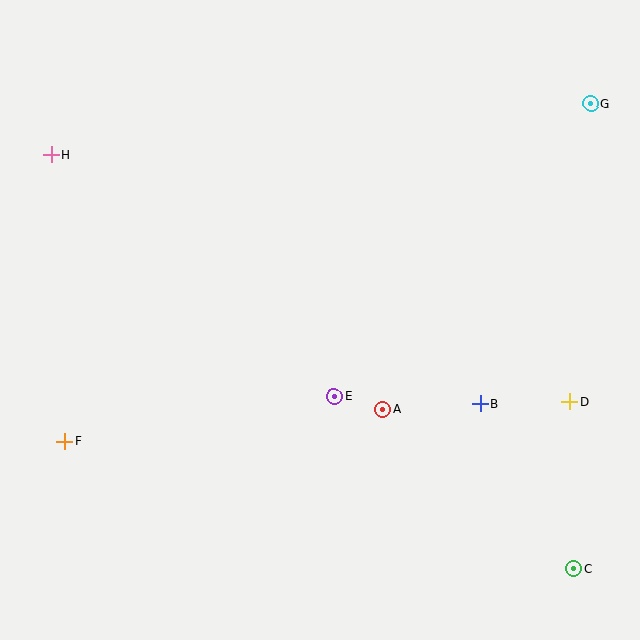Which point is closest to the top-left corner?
Point H is closest to the top-left corner.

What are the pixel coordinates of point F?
Point F is at (65, 441).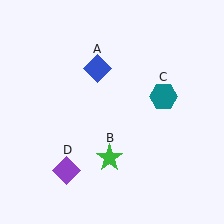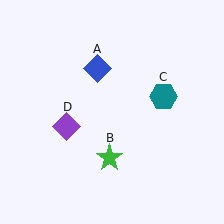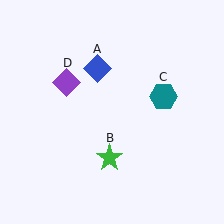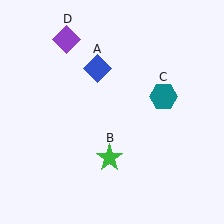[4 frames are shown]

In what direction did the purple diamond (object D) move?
The purple diamond (object D) moved up.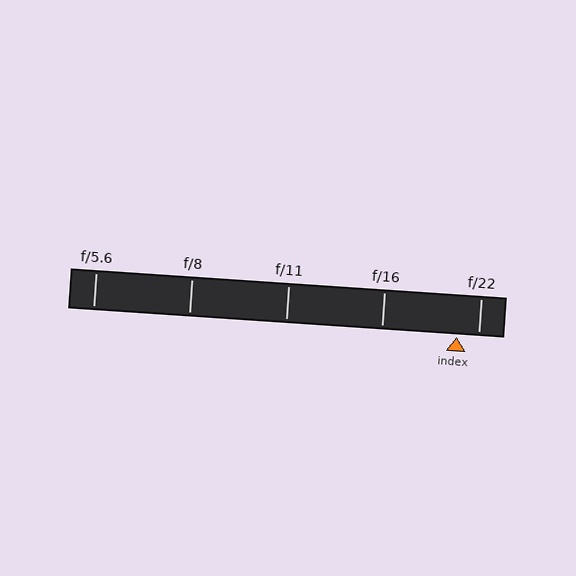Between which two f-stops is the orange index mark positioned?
The index mark is between f/16 and f/22.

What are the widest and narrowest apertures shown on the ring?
The widest aperture shown is f/5.6 and the narrowest is f/22.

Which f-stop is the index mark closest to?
The index mark is closest to f/22.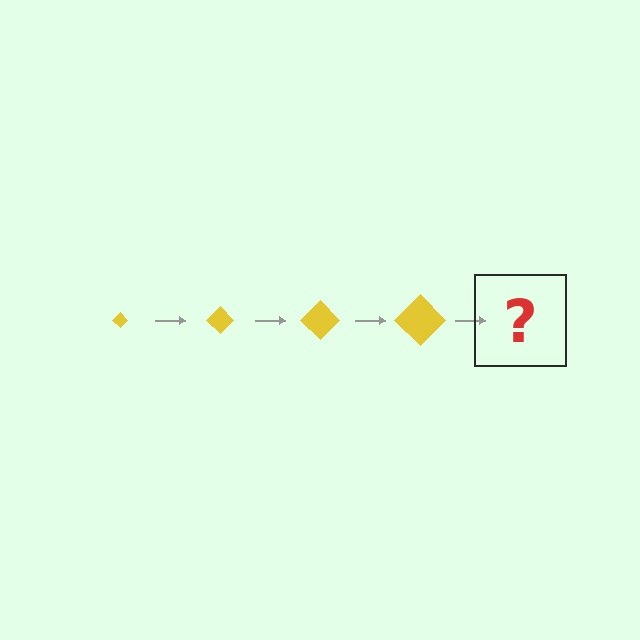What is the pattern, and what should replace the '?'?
The pattern is that the diamond gets progressively larger each step. The '?' should be a yellow diamond, larger than the previous one.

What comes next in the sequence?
The next element should be a yellow diamond, larger than the previous one.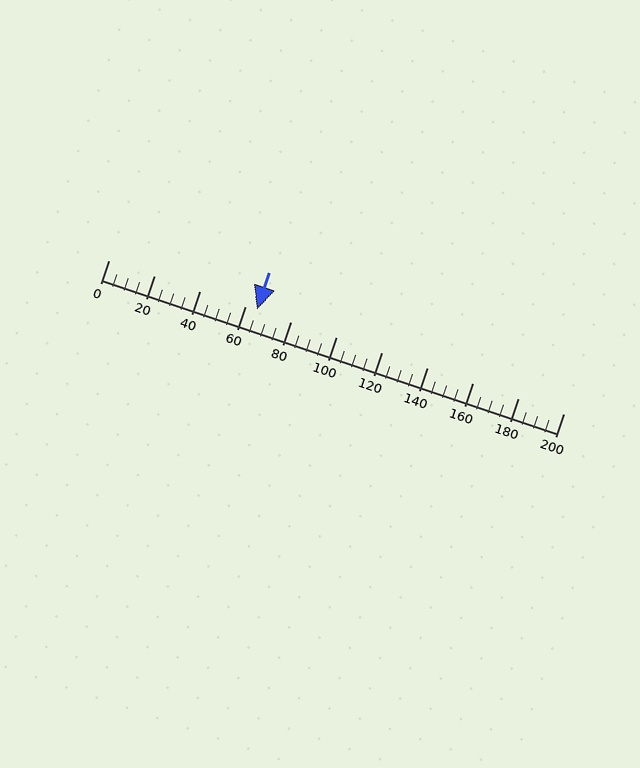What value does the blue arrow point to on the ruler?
The blue arrow points to approximately 65.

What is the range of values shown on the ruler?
The ruler shows values from 0 to 200.